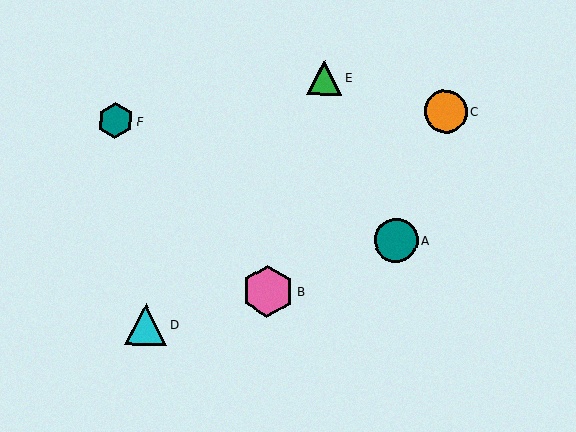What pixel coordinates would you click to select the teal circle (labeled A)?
Click at (396, 240) to select the teal circle A.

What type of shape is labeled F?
Shape F is a teal hexagon.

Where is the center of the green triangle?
The center of the green triangle is at (324, 77).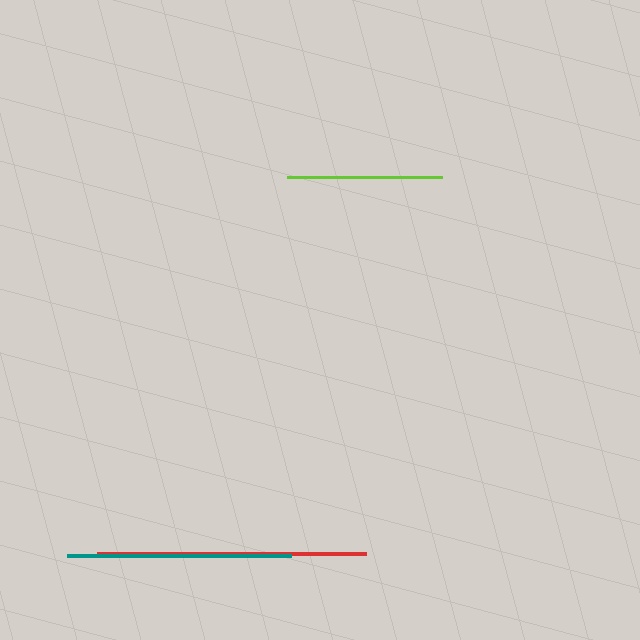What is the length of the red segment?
The red segment is approximately 268 pixels long.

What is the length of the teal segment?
The teal segment is approximately 224 pixels long.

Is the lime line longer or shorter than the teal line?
The teal line is longer than the lime line.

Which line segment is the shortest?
The lime line is the shortest at approximately 155 pixels.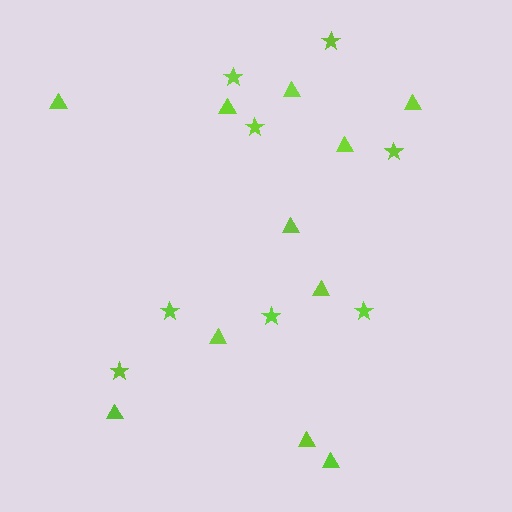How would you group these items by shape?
There are 2 groups: one group of triangles (11) and one group of stars (8).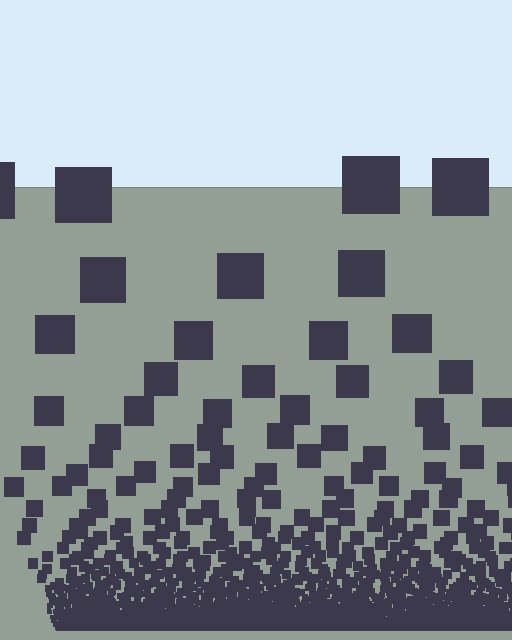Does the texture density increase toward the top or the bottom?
Density increases toward the bottom.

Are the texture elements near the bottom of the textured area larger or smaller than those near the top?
Smaller. The gradient is inverted — elements near the bottom are smaller and denser.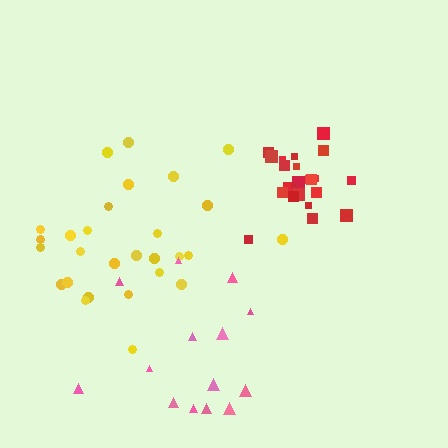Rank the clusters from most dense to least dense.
red, yellow, pink.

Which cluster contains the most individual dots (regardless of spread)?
Yellow (28).